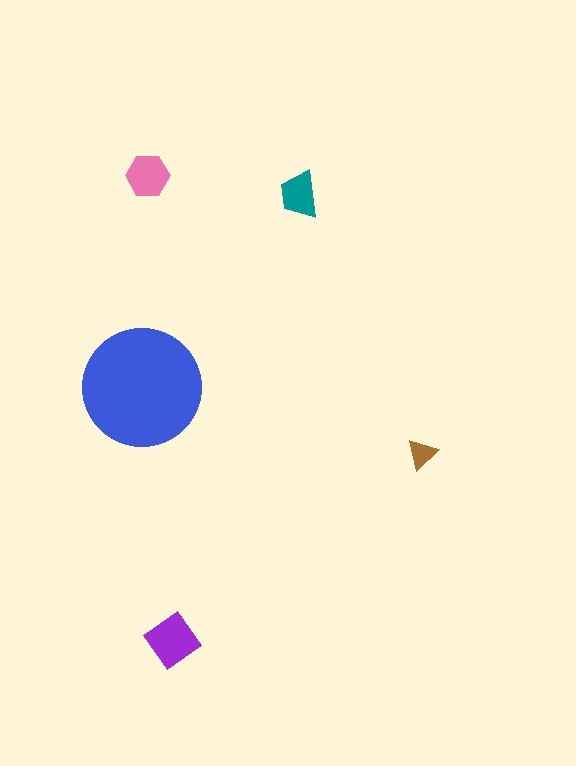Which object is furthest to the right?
The brown triangle is rightmost.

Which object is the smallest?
The brown triangle.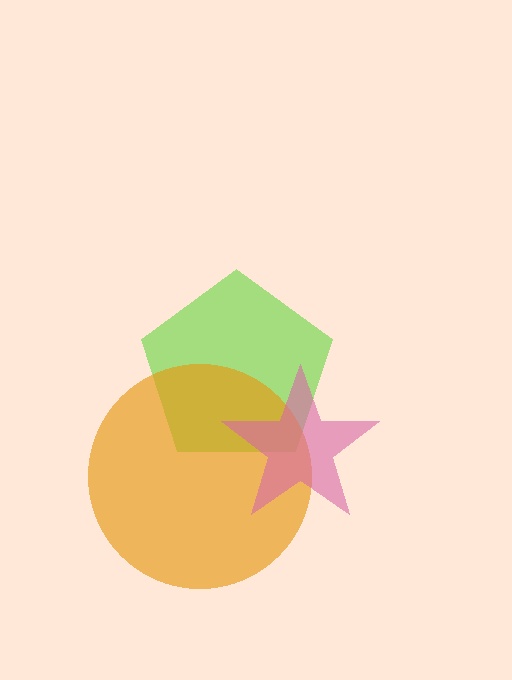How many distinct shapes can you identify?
There are 3 distinct shapes: a lime pentagon, an orange circle, a pink star.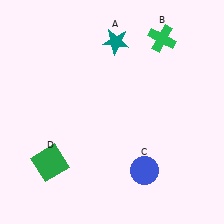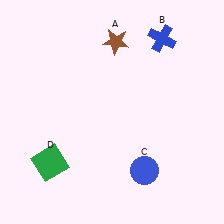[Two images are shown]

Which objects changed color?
A changed from teal to brown. B changed from green to blue.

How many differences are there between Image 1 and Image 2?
There are 2 differences between the two images.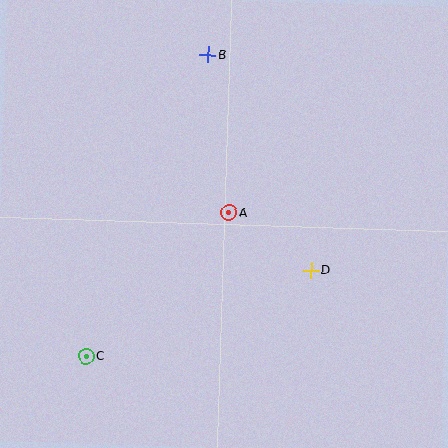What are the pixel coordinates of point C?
Point C is at (86, 356).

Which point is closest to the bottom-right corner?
Point D is closest to the bottom-right corner.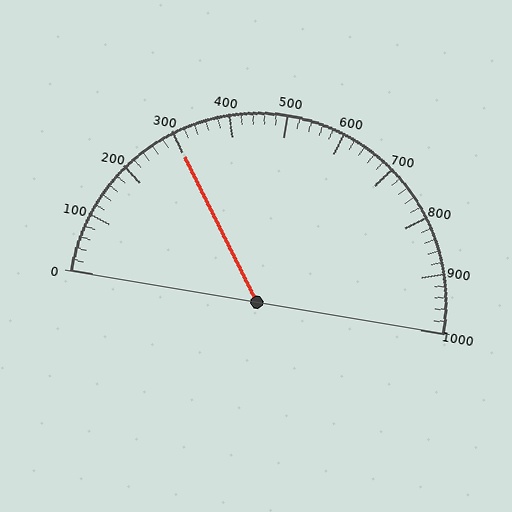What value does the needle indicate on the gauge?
The needle indicates approximately 300.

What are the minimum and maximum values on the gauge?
The gauge ranges from 0 to 1000.